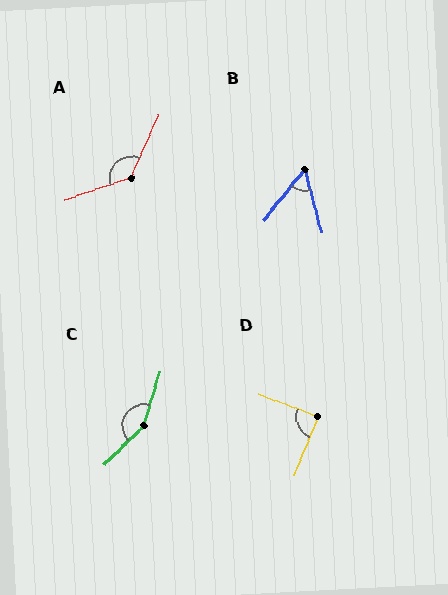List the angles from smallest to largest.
B (54°), D (89°), A (132°), C (151°).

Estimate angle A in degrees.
Approximately 132 degrees.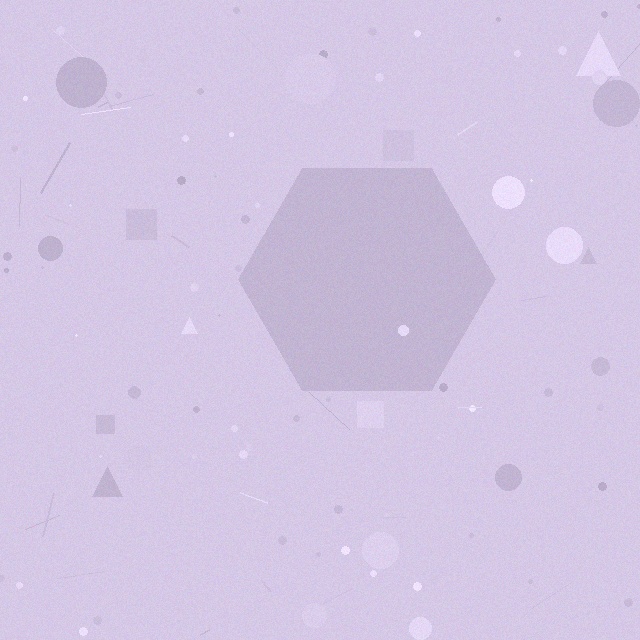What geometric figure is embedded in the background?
A hexagon is embedded in the background.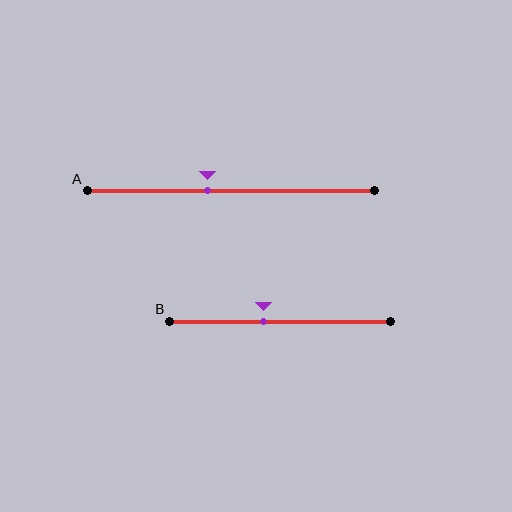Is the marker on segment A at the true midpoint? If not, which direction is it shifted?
No, the marker on segment A is shifted to the left by about 8% of the segment length.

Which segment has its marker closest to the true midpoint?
Segment B has its marker closest to the true midpoint.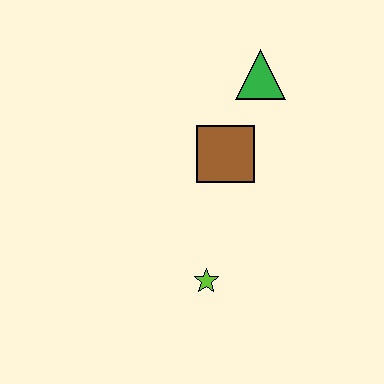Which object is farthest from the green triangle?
The lime star is farthest from the green triangle.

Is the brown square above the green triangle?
No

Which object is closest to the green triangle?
The brown square is closest to the green triangle.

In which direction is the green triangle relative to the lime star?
The green triangle is above the lime star.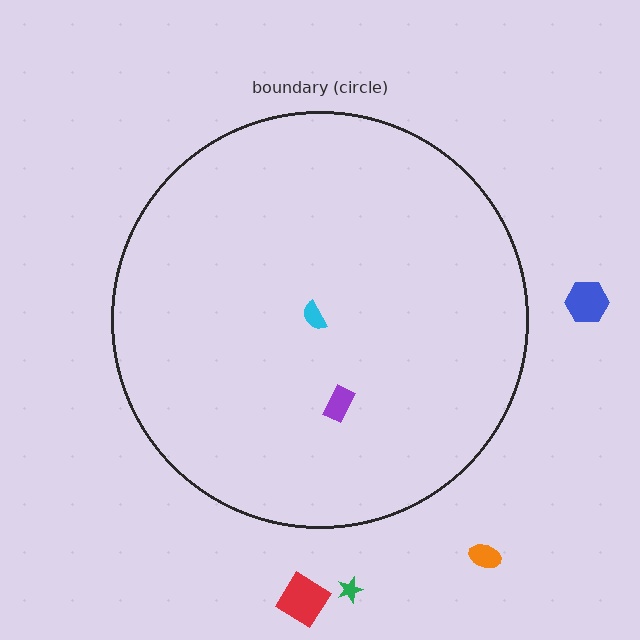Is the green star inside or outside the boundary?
Outside.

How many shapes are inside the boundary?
2 inside, 4 outside.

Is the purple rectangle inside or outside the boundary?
Inside.